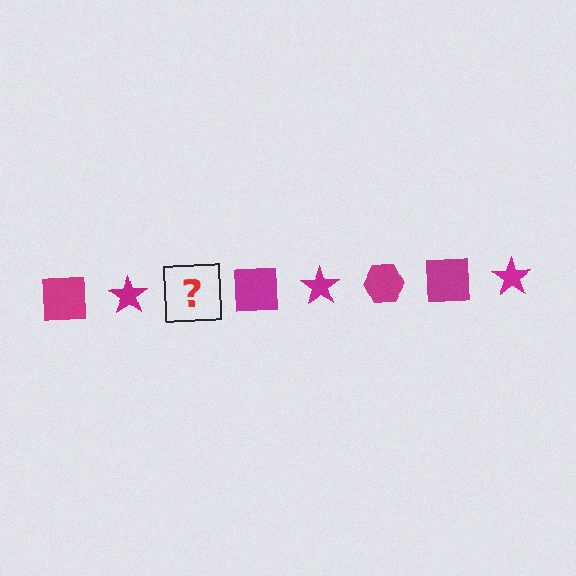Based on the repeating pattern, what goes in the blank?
The blank should be a magenta hexagon.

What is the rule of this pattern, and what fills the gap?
The rule is that the pattern cycles through square, star, hexagon shapes in magenta. The gap should be filled with a magenta hexagon.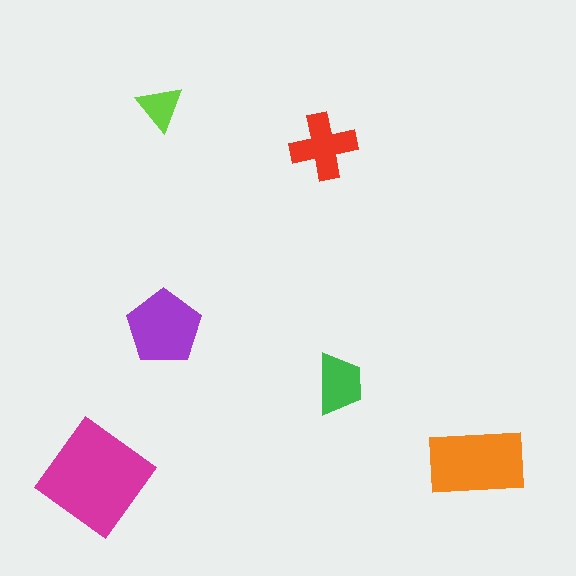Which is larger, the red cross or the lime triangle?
The red cross.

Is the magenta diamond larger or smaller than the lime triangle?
Larger.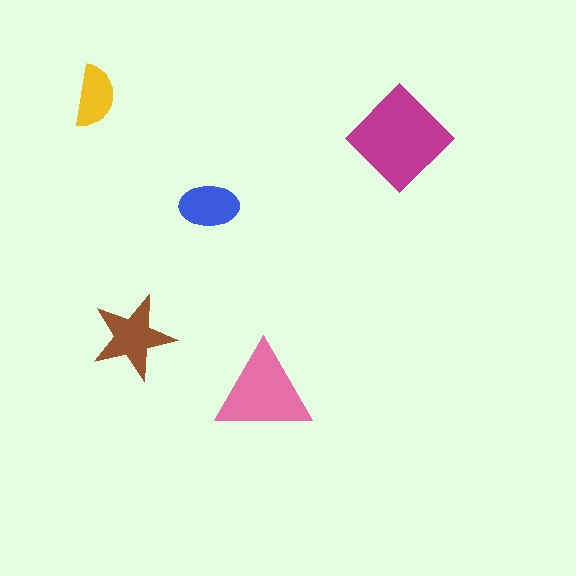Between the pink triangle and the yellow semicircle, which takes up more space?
The pink triangle.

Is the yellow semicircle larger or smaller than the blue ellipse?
Smaller.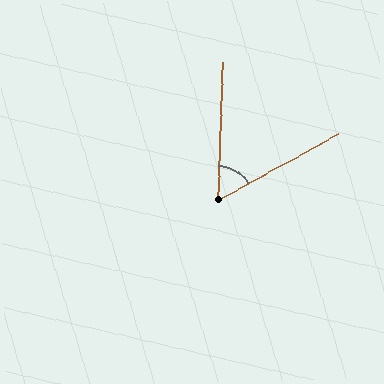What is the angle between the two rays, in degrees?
Approximately 59 degrees.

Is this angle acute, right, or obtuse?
It is acute.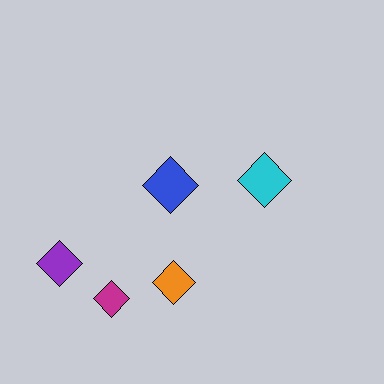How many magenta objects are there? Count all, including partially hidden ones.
There is 1 magenta object.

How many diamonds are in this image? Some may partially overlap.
There are 5 diamonds.